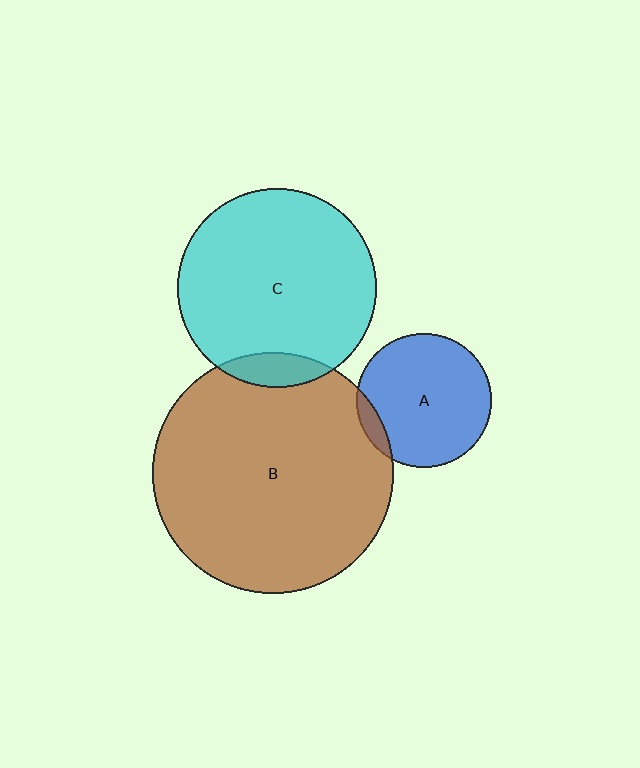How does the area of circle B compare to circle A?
Approximately 3.2 times.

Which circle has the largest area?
Circle B (brown).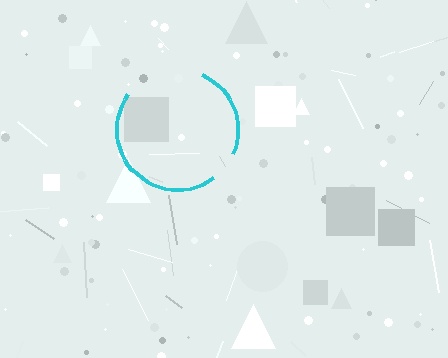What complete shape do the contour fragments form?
The contour fragments form a circle.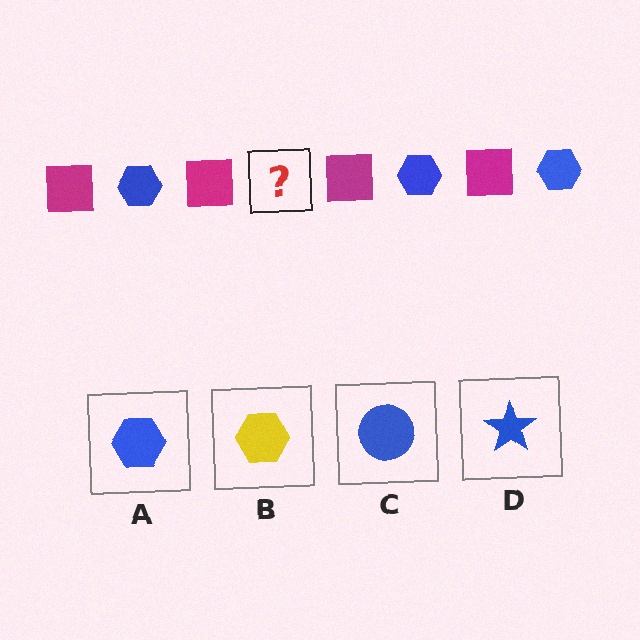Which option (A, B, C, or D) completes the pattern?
A.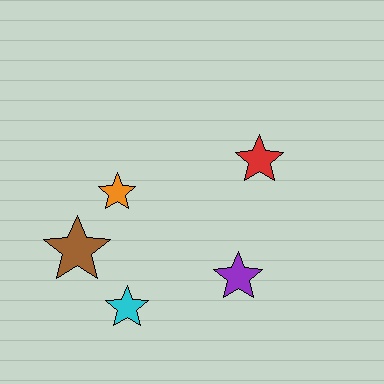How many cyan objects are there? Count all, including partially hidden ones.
There is 1 cyan object.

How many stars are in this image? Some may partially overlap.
There are 5 stars.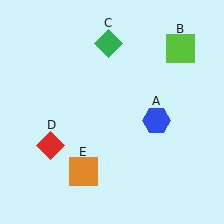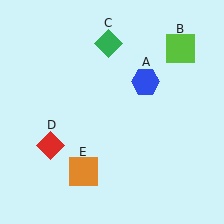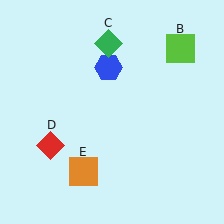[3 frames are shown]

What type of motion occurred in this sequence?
The blue hexagon (object A) rotated counterclockwise around the center of the scene.